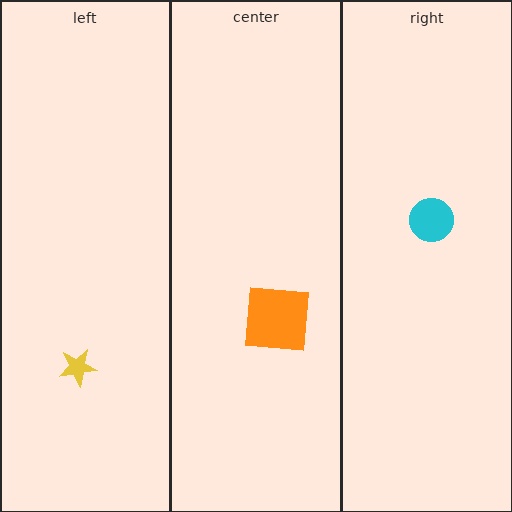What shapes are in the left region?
The yellow star.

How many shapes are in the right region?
1.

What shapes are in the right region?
The cyan circle.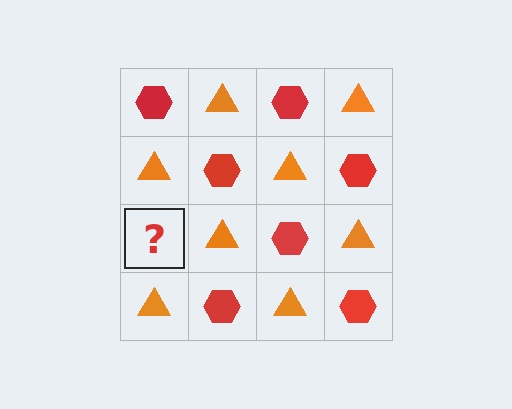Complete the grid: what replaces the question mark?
The question mark should be replaced with a red hexagon.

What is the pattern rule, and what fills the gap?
The rule is that it alternates red hexagon and orange triangle in a checkerboard pattern. The gap should be filled with a red hexagon.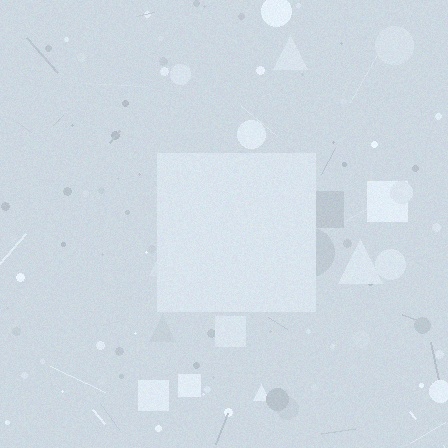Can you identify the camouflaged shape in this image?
The camouflaged shape is a square.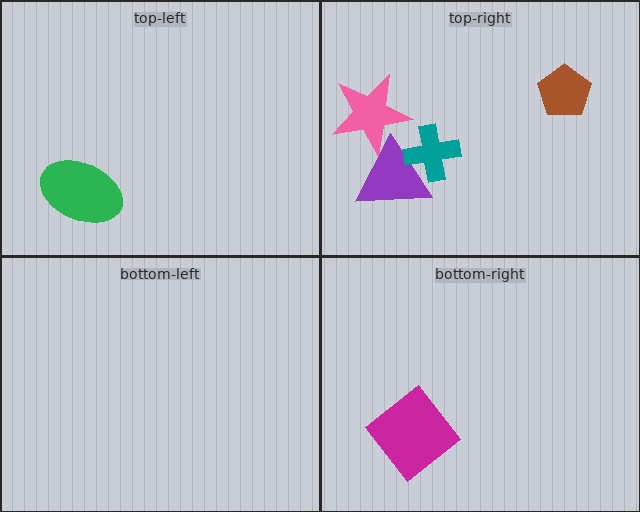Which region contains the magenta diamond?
The bottom-right region.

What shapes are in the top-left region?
The green ellipse.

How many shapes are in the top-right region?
4.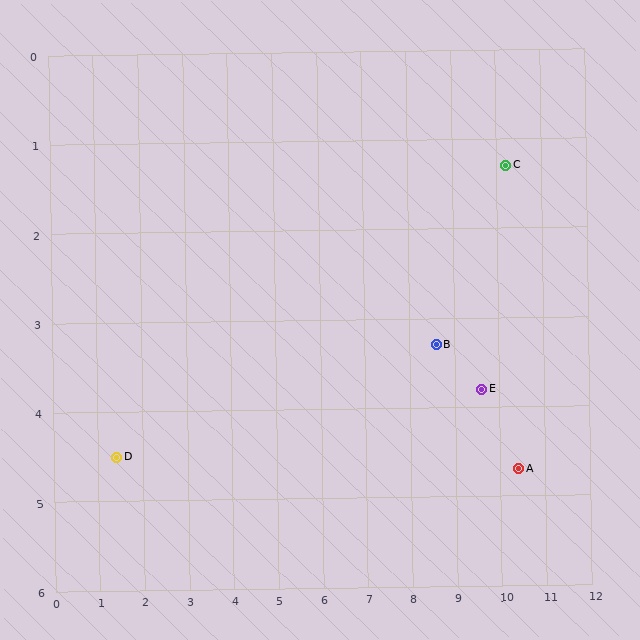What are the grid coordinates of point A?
Point A is at approximately (10.4, 4.7).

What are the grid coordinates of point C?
Point C is at approximately (10.2, 1.3).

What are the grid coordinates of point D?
Point D is at approximately (1.4, 4.5).